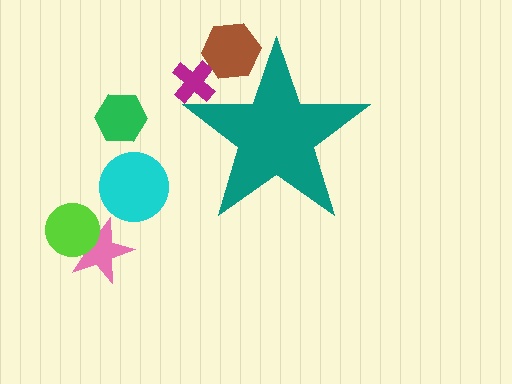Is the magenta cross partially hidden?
Yes, the magenta cross is partially hidden behind the teal star.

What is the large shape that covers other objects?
A teal star.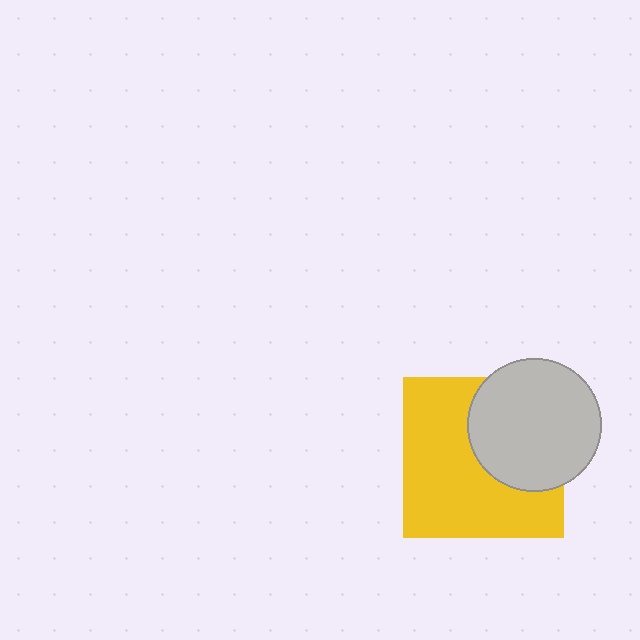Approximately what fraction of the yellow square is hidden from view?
Roughly 38% of the yellow square is hidden behind the light gray circle.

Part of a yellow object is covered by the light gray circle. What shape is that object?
It is a square.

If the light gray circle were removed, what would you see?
You would see the complete yellow square.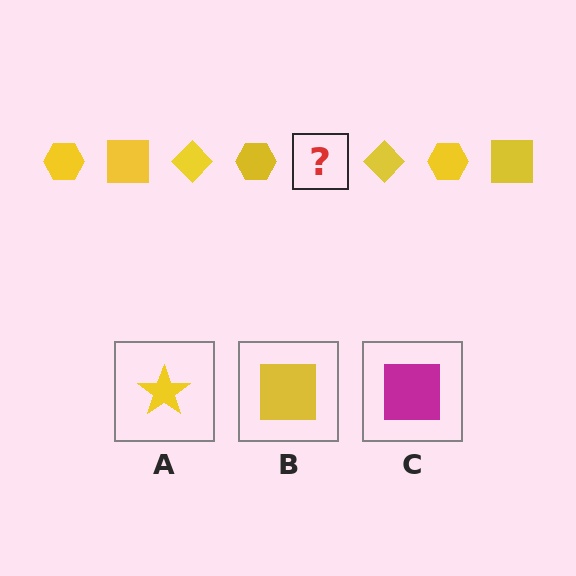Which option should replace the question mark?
Option B.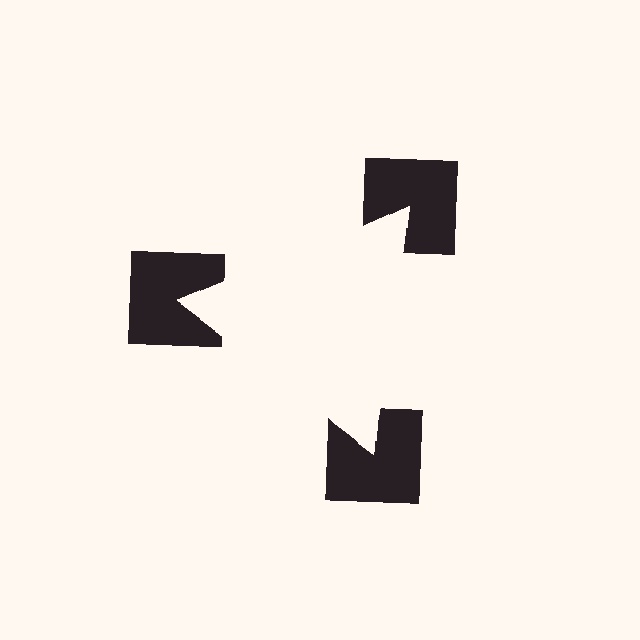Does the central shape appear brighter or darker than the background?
It typically appears slightly brighter than the background, even though no actual brightness change is drawn.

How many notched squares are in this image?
There are 3 — one at each vertex of the illusory triangle.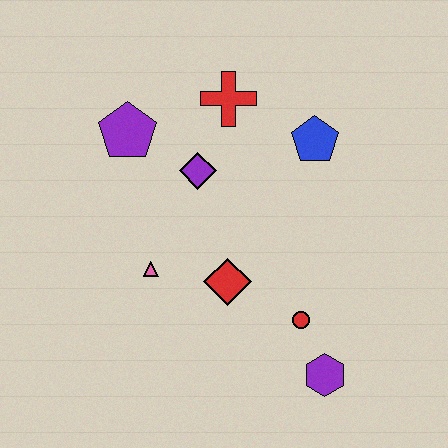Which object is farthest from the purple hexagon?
The purple pentagon is farthest from the purple hexagon.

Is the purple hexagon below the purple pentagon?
Yes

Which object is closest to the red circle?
The purple hexagon is closest to the red circle.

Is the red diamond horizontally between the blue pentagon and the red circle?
No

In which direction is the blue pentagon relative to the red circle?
The blue pentagon is above the red circle.